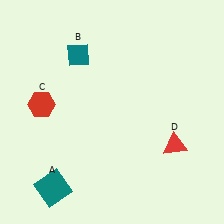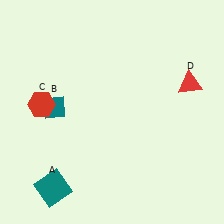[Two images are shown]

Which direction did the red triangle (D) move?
The red triangle (D) moved up.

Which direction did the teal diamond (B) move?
The teal diamond (B) moved down.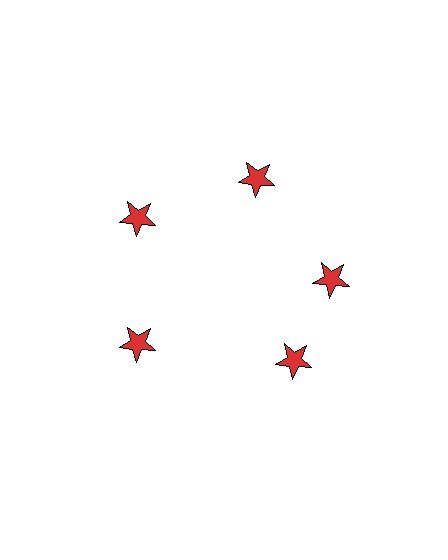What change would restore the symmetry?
The symmetry would be restored by rotating it back into even spacing with its neighbors so that all 5 stars sit at equal angles and equal distance from the center.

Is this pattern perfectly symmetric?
No. The 5 red stars are arranged in a ring, but one element near the 5 o'clock position is rotated out of alignment along the ring, breaking the 5-fold rotational symmetry.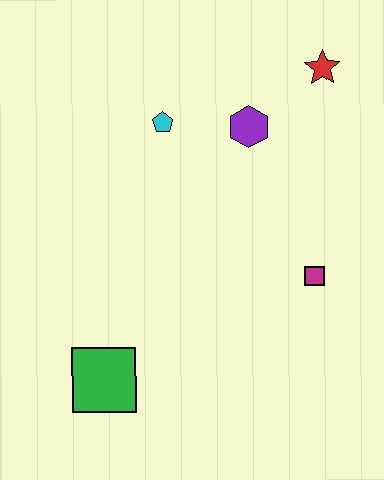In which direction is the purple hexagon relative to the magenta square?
The purple hexagon is above the magenta square.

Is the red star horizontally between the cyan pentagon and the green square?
No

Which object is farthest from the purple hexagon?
The green square is farthest from the purple hexagon.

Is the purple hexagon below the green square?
No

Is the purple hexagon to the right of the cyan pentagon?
Yes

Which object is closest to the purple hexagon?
The cyan pentagon is closest to the purple hexagon.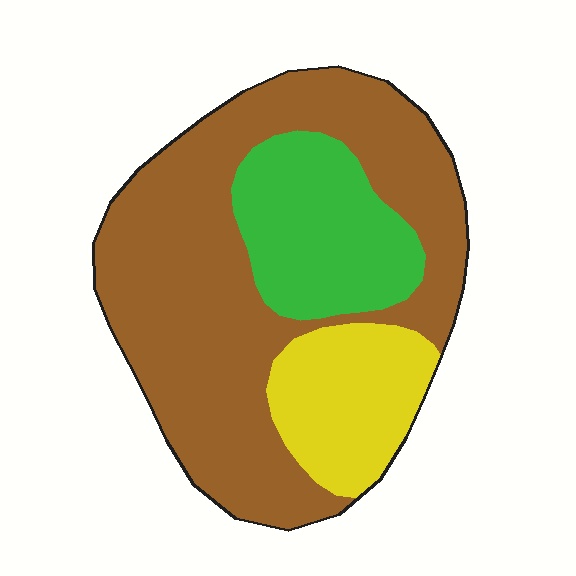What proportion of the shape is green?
Green takes up about one fifth (1/5) of the shape.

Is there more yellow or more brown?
Brown.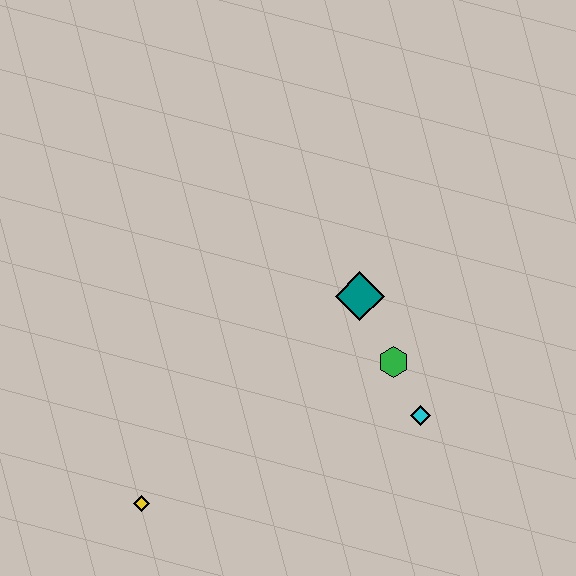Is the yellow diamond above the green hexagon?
No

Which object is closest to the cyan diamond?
The green hexagon is closest to the cyan diamond.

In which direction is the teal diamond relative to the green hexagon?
The teal diamond is above the green hexagon.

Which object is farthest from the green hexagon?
The yellow diamond is farthest from the green hexagon.